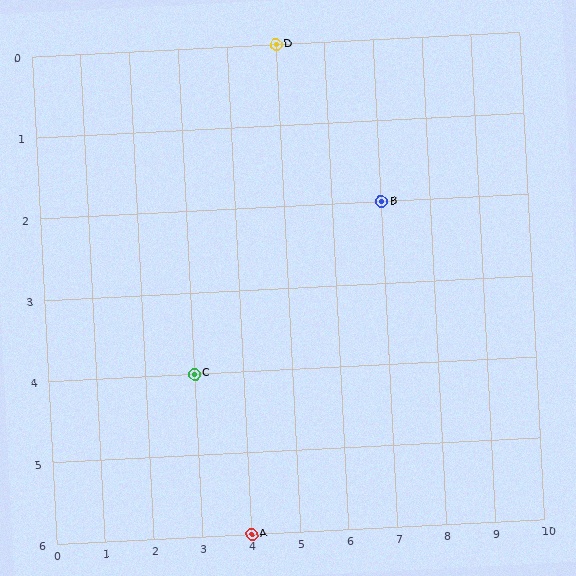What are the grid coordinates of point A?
Point A is at grid coordinates (4, 6).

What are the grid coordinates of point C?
Point C is at grid coordinates (3, 4).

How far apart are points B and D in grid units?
Points B and D are 2 columns and 2 rows apart (about 2.8 grid units diagonally).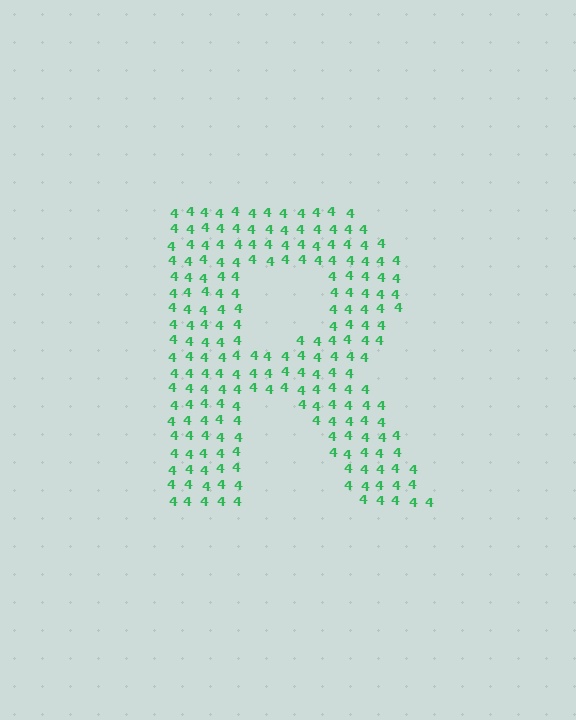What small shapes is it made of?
It is made of small digit 4's.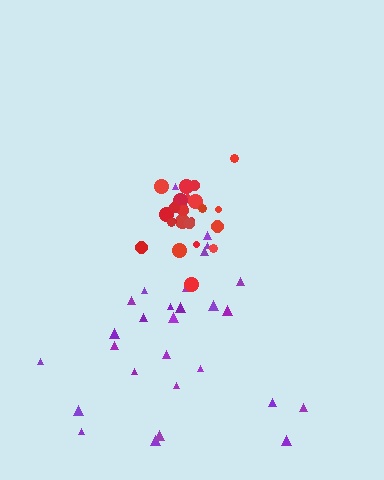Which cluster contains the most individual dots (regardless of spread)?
Purple (28).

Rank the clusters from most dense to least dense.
red, purple.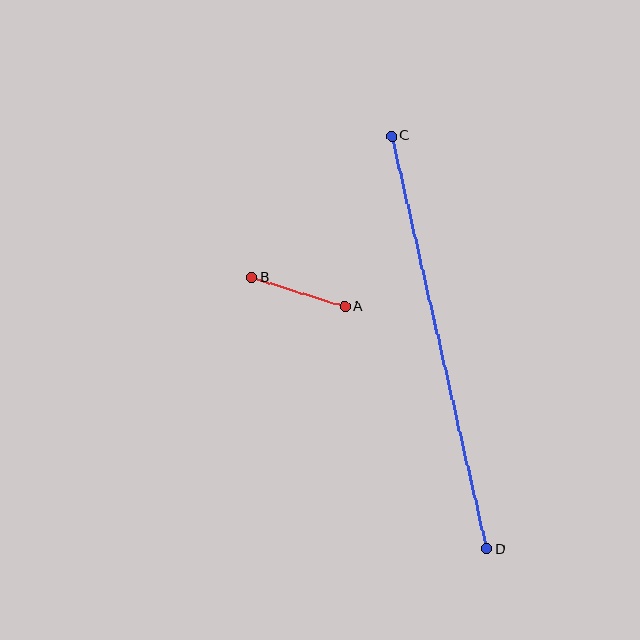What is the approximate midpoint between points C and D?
The midpoint is at approximately (439, 342) pixels.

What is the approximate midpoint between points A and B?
The midpoint is at approximately (298, 292) pixels.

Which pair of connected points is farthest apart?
Points C and D are farthest apart.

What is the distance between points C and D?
The distance is approximately 424 pixels.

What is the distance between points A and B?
The distance is approximately 98 pixels.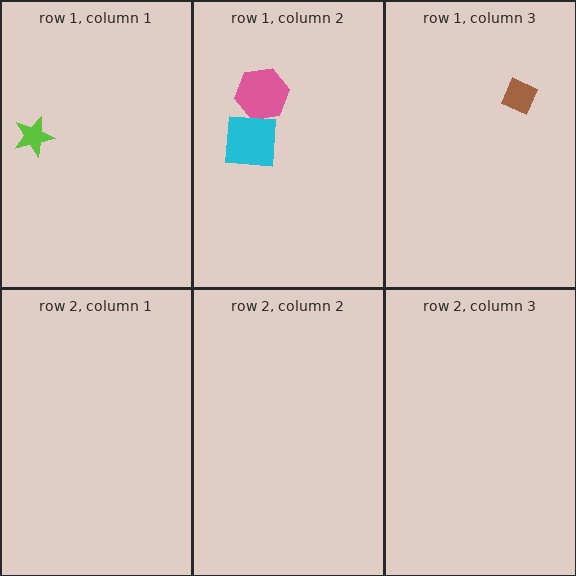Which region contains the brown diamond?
The row 1, column 3 region.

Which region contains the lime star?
The row 1, column 1 region.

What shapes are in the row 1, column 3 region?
The brown diamond.